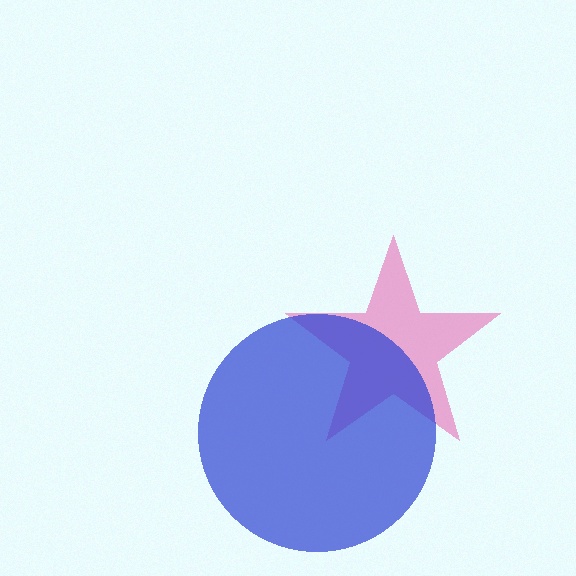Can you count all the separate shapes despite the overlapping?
Yes, there are 2 separate shapes.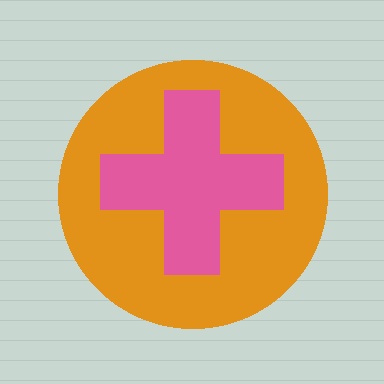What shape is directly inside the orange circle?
The pink cross.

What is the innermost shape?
The pink cross.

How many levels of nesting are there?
2.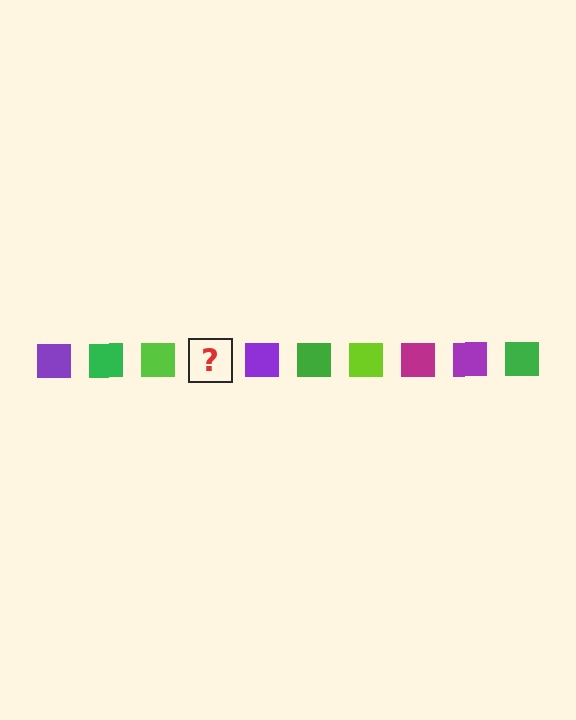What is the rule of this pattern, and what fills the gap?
The rule is that the pattern cycles through purple, green, lime, magenta squares. The gap should be filled with a magenta square.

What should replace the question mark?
The question mark should be replaced with a magenta square.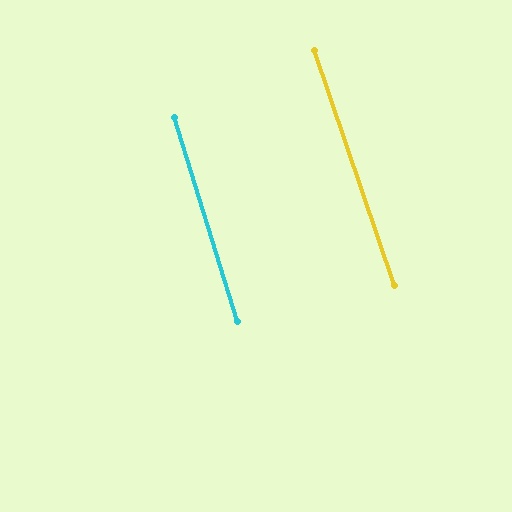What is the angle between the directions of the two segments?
Approximately 1 degree.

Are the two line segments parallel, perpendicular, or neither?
Parallel — their directions differ by only 1.4°.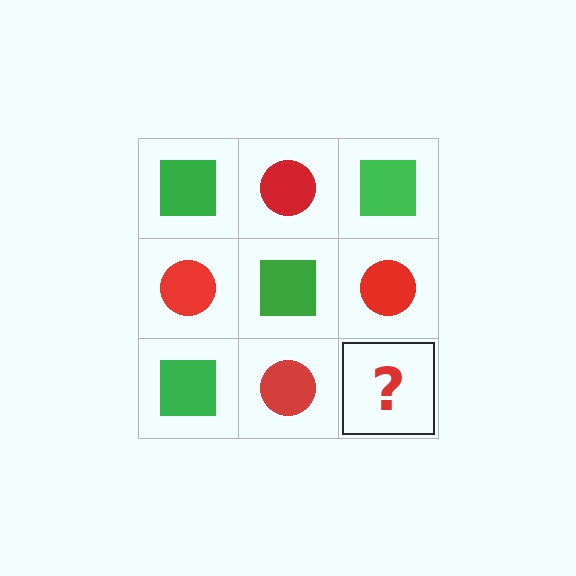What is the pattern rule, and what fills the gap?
The rule is that it alternates green square and red circle in a checkerboard pattern. The gap should be filled with a green square.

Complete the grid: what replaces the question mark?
The question mark should be replaced with a green square.